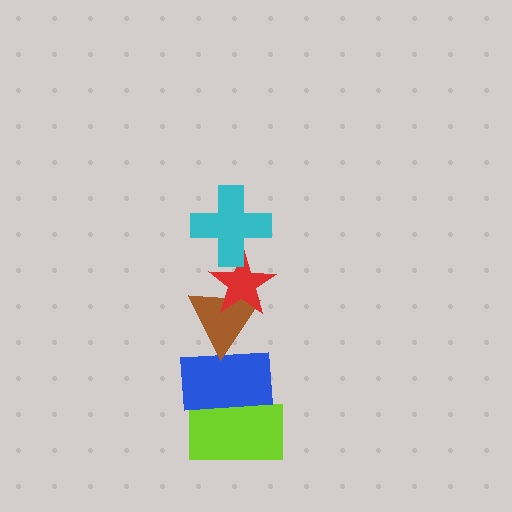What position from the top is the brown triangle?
The brown triangle is 3rd from the top.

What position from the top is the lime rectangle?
The lime rectangle is 5th from the top.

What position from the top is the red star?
The red star is 2nd from the top.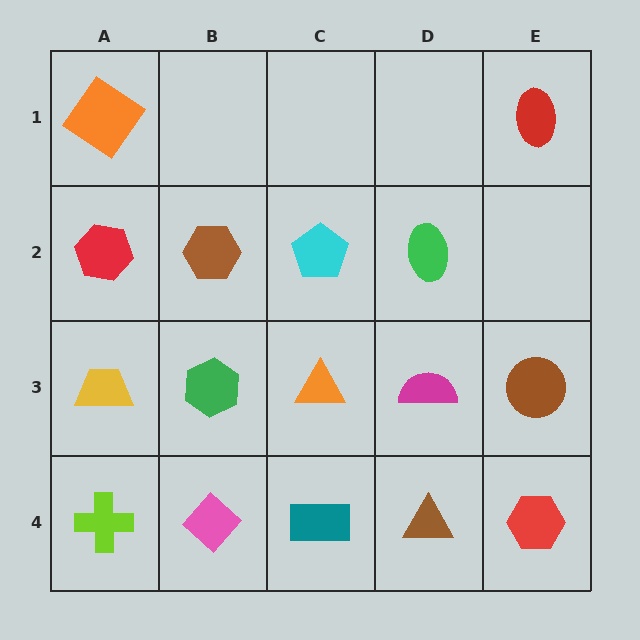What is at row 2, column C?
A cyan pentagon.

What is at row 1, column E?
A red ellipse.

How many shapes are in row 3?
5 shapes.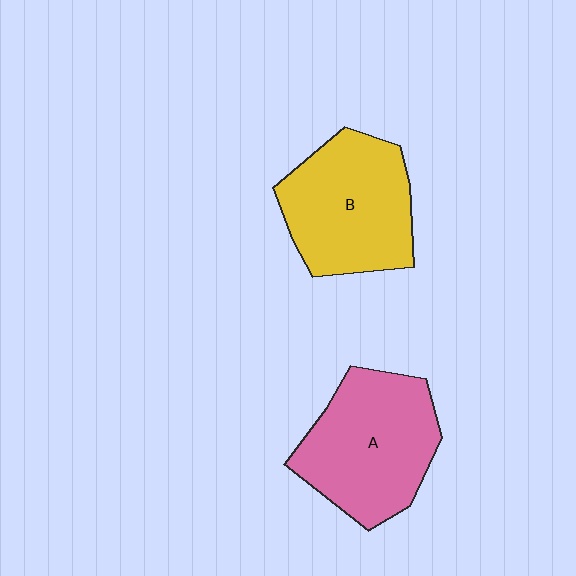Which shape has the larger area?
Shape A (pink).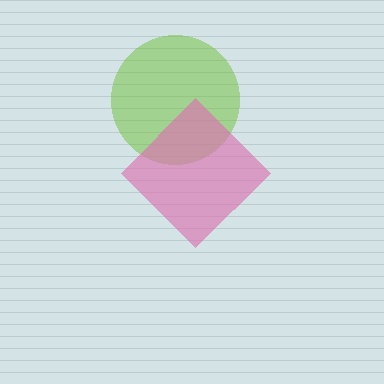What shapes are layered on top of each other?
The layered shapes are: a lime circle, a pink diamond.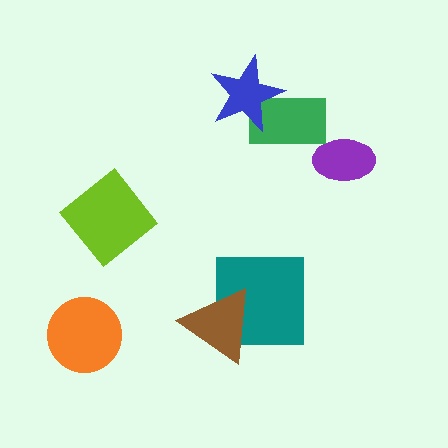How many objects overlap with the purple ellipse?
0 objects overlap with the purple ellipse.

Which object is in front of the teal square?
The brown triangle is in front of the teal square.